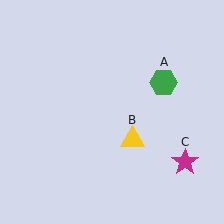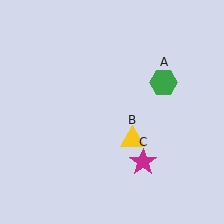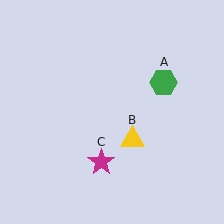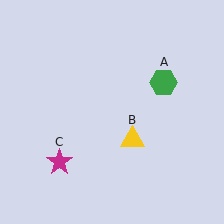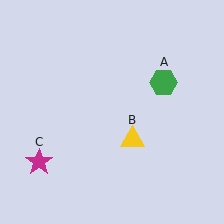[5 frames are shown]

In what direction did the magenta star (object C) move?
The magenta star (object C) moved left.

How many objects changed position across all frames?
1 object changed position: magenta star (object C).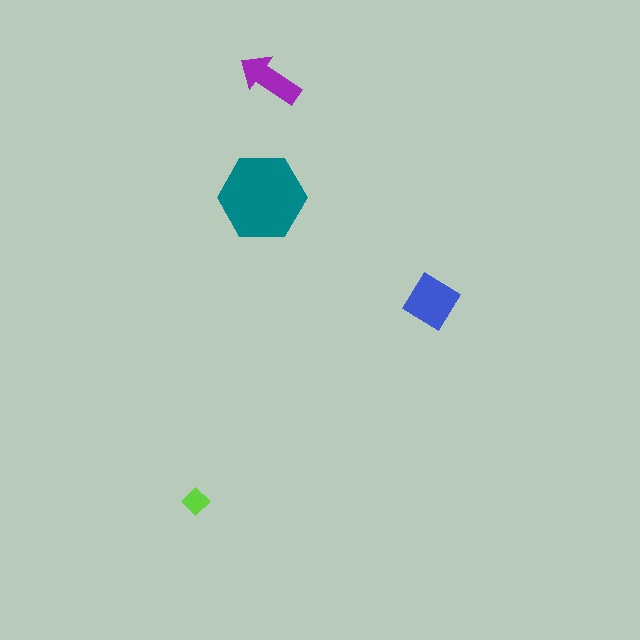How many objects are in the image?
There are 4 objects in the image.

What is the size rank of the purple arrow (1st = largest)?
3rd.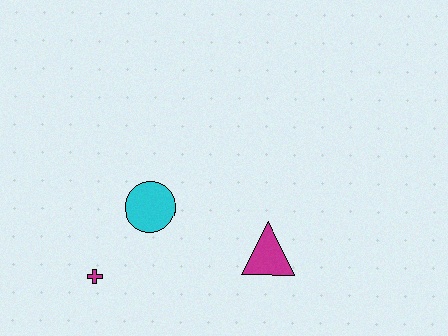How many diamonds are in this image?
There are no diamonds.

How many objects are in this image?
There are 3 objects.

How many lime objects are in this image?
There are no lime objects.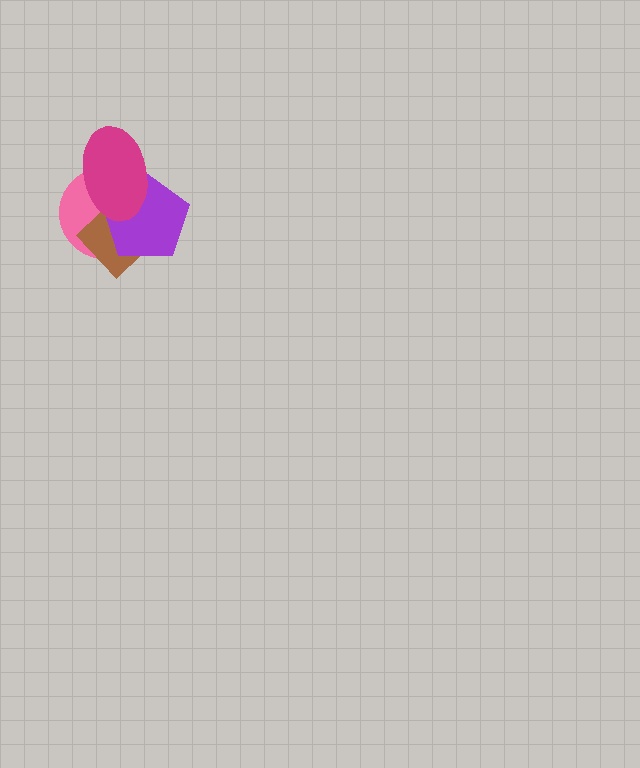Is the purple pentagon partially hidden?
Yes, it is partially covered by another shape.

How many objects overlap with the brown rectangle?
2 objects overlap with the brown rectangle.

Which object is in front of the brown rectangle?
The purple pentagon is in front of the brown rectangle.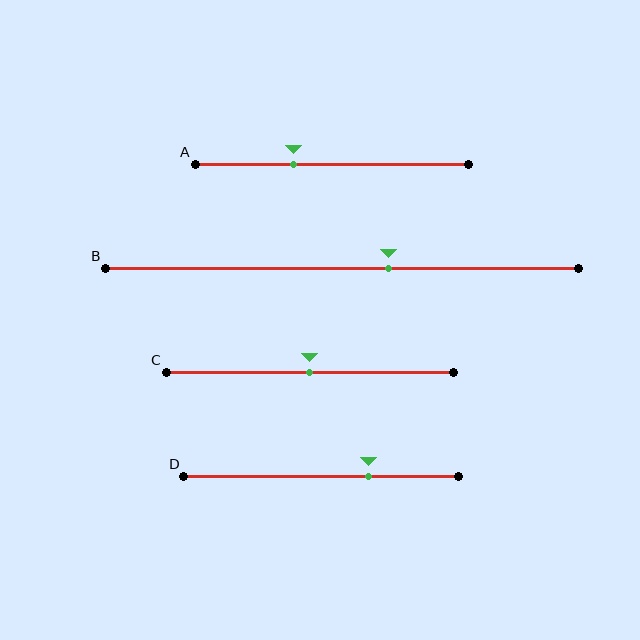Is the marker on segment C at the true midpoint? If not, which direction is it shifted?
Yes, the marker on segment C is at the true midpoint.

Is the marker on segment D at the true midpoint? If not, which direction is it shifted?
No, the marker on segment D is shifted to the right by about 17% of the segment length.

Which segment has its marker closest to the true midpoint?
Segment C has its marker closest to the true midpoint.